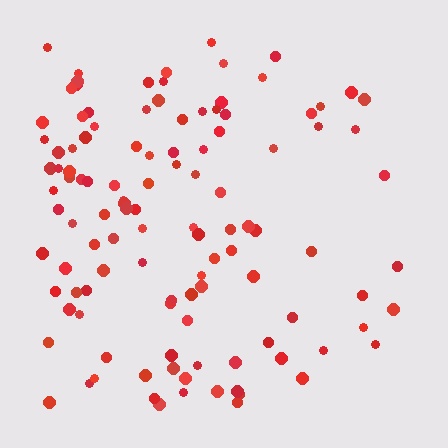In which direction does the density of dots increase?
From right to left, with the left side densest.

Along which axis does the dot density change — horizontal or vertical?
Horizontal.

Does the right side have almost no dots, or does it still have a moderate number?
Still a moderate number, just noticeably fewer than the left.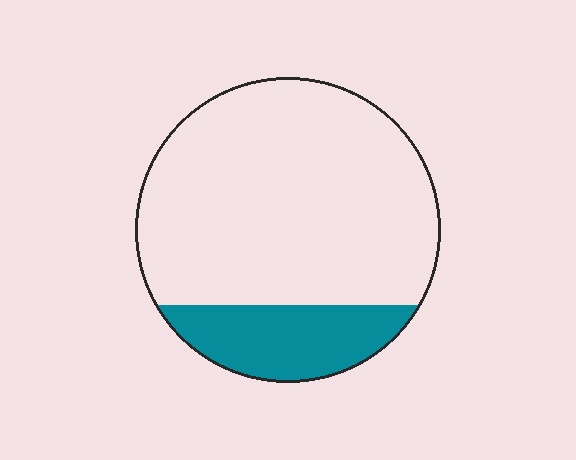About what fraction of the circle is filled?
About one fifth (1/5).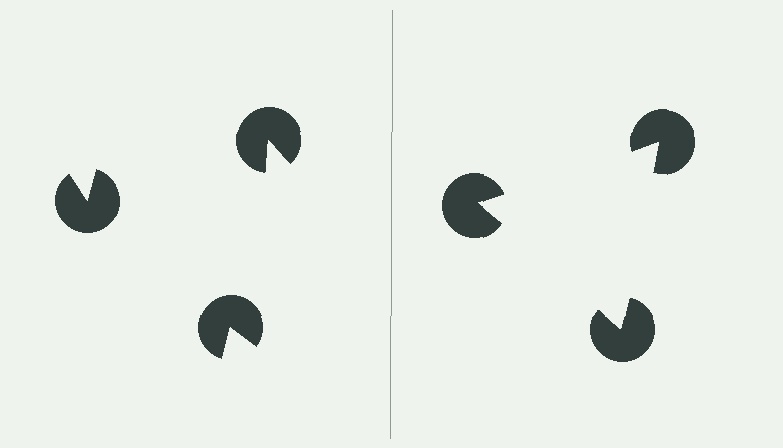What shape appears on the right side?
An illusory triangle.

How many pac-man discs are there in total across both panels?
6 — 3 on each side.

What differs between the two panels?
The pac-man discs are positioned identically on both sides; only the wedge orientations differ. On the right they align to a triangle; on the left they are misaligned.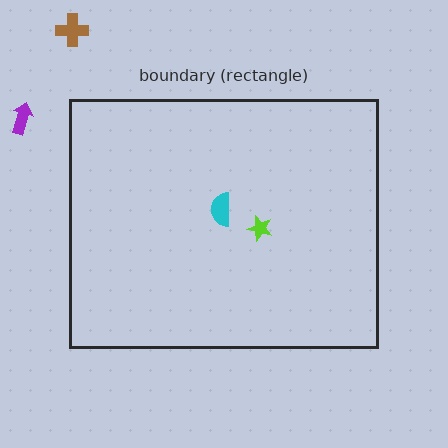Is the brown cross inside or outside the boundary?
Outside.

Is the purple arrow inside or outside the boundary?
Outside.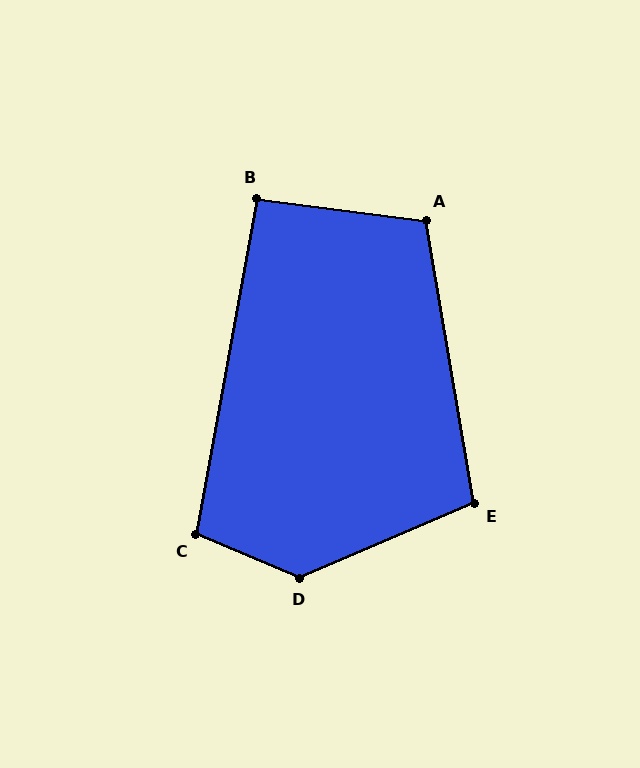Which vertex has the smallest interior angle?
B, at approximately 93 degrees.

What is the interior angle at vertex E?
Approximately 104 degrees (obtuse).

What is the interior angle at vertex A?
Approximately 107 degrees (obtuse).